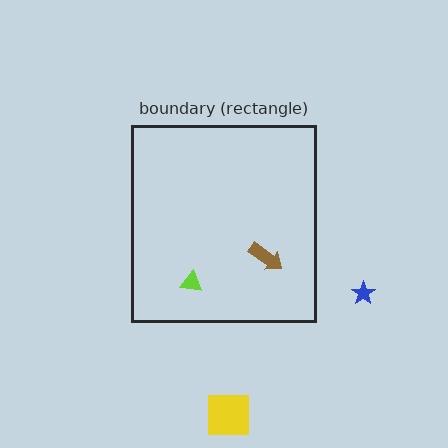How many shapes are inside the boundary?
2 inside, 2 outside.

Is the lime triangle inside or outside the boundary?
Inside.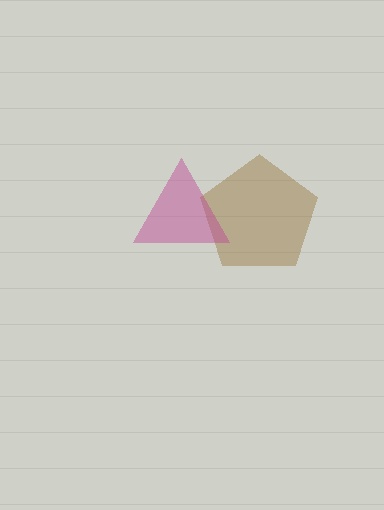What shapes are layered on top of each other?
The layered shapes are: a brown pentagon, a magenta triangle.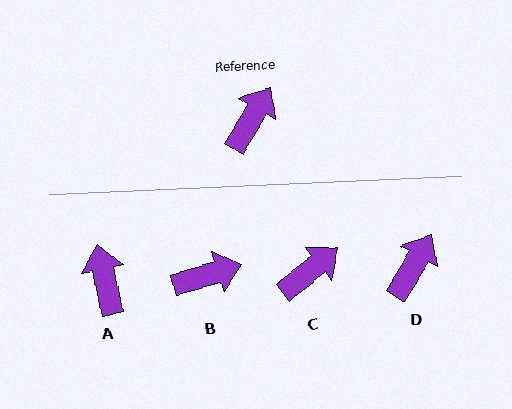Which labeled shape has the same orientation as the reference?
D.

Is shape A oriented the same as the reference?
No, it is off by about 43 degrees.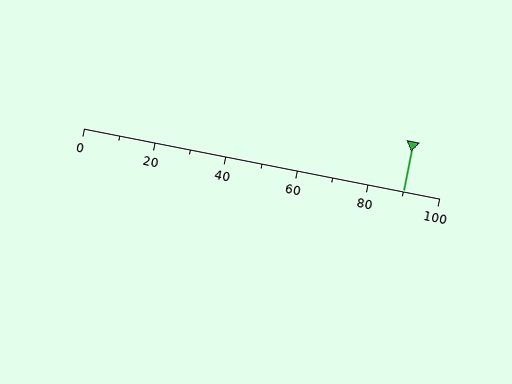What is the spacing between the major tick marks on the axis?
The major ticks are spaced 20 apart.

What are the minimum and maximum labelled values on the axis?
The axis runs from 0 to 100.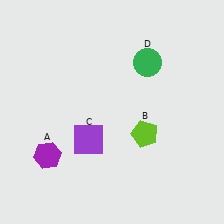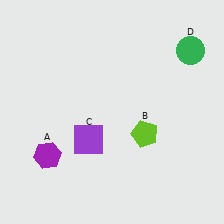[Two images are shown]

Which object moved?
The green circle (D) moved right.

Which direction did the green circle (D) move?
The green circle (D) moved right.